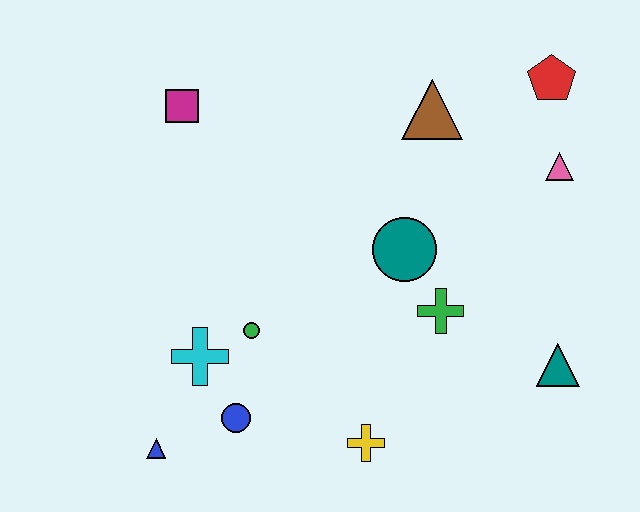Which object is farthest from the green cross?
The magenta square is farthest from the green cross.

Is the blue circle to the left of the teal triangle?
Yes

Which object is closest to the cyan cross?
The green circle is closest to the cyan cross.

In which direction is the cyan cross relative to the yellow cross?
The cyan cross is to the left of the yellow cross.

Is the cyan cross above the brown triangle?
No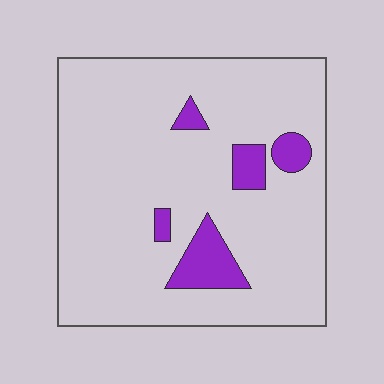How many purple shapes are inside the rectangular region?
5.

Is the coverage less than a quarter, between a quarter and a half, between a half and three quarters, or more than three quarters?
Less than a quarter.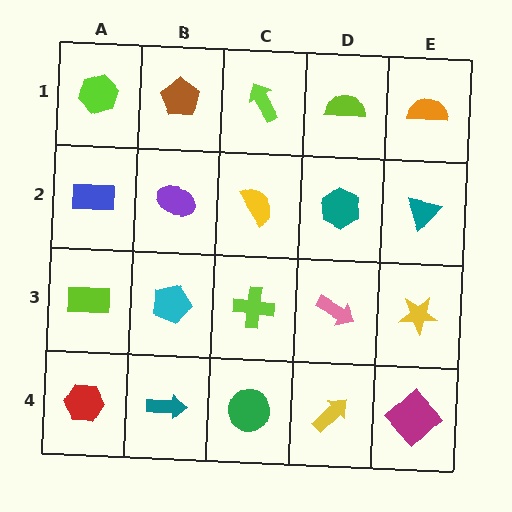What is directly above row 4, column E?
A yellow star.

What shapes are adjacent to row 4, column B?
A cyan pentagon (row 3, column B), a red hexagon (row 4, column A), a green circle (row 4, column C).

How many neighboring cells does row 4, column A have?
2.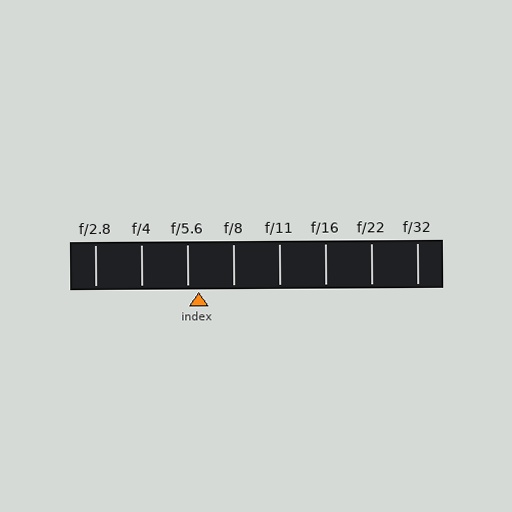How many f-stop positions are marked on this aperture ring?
There are 8 f-stop positions marked.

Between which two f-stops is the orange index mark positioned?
The index mark is between f/5.6 and f/8.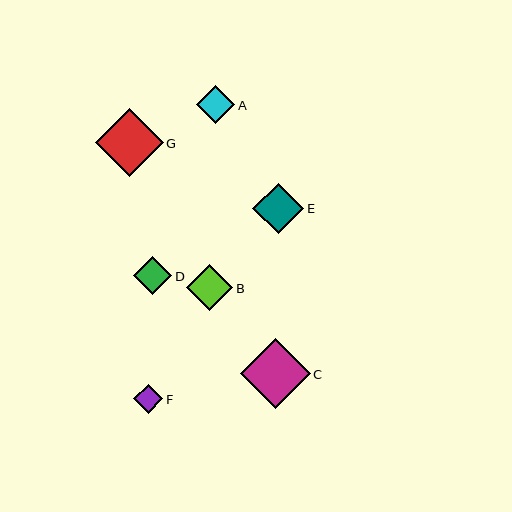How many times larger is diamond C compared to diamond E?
Diamond C is approximately 1.4 times the size of diamond E.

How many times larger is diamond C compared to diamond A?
Diamond C is approximately 1.8 times the size of diamond A.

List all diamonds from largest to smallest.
From largest to smallest: C, G, E, B, A, D, F.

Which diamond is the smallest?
Diamond F is the smallest with a size of approximately 29 pixels.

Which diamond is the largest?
Diamond C is the largest with a size of approximately 70 pixels.